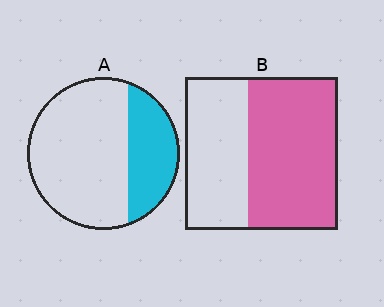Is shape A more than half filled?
No.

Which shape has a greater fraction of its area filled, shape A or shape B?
Shape B.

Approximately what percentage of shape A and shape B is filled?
A is approximately 30% and B is approximately 60%.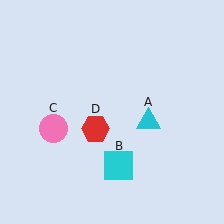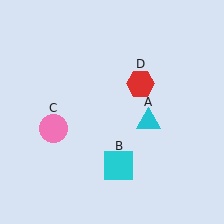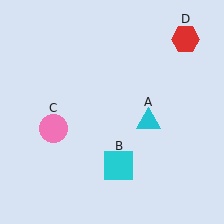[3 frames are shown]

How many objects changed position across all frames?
1 object changed position: red hexagon (object D).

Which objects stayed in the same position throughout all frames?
Cyan triangle (object A) and cyan square (object B) and pink circle (object C) remained stationary.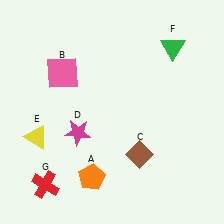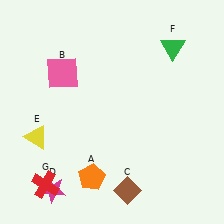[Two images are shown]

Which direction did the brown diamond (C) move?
The brown diamond (C) moved down.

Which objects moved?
The objects that moved are: the brown diamond (C), the magenta star (D).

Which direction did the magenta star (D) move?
The magenta star (D) moved down.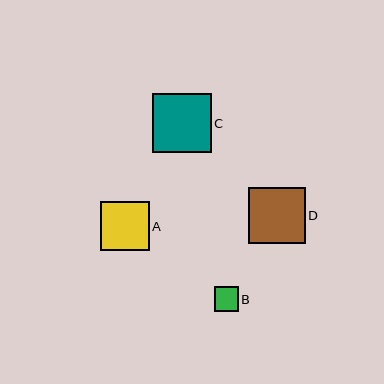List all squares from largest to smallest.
From largest to smallest: C, D, A, B.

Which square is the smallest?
Square B is the smallest with a size of approximately 24 pixels.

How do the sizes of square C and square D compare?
Square C and square D are approximately the same size.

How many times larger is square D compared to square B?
Square D is approximately 2.3 times the size of square B.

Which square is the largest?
Square C is the largest with a size of approximately 58 pixels.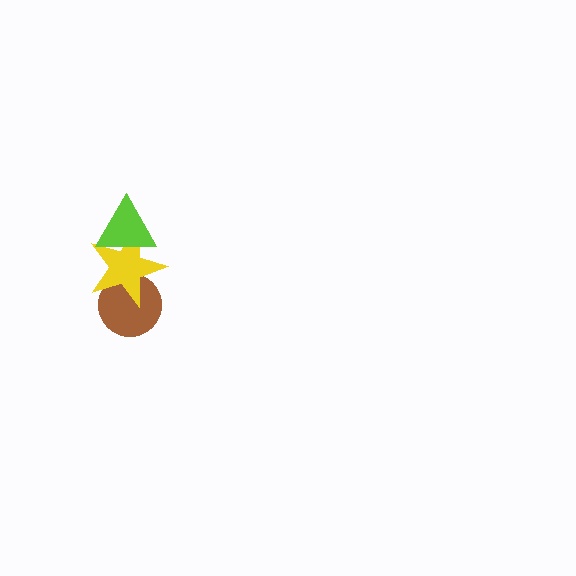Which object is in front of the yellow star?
The lime triangle is in front of the yellow star.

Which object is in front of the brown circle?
The yellow star is in front of the brown circle.